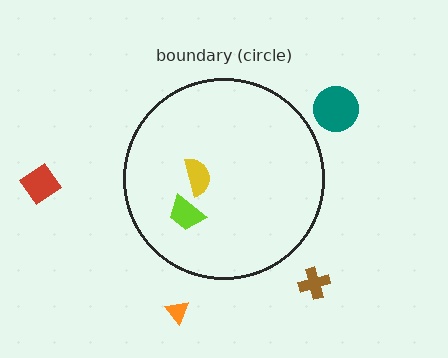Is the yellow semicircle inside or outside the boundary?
Inside.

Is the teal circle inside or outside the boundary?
Outside.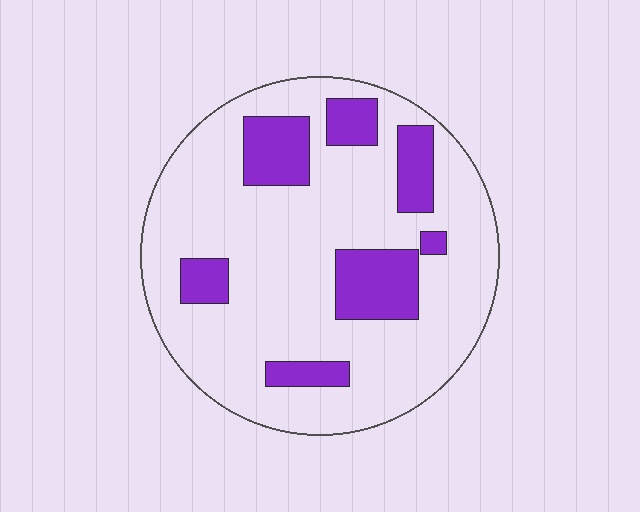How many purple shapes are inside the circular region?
7.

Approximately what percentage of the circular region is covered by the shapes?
Approximately 20%.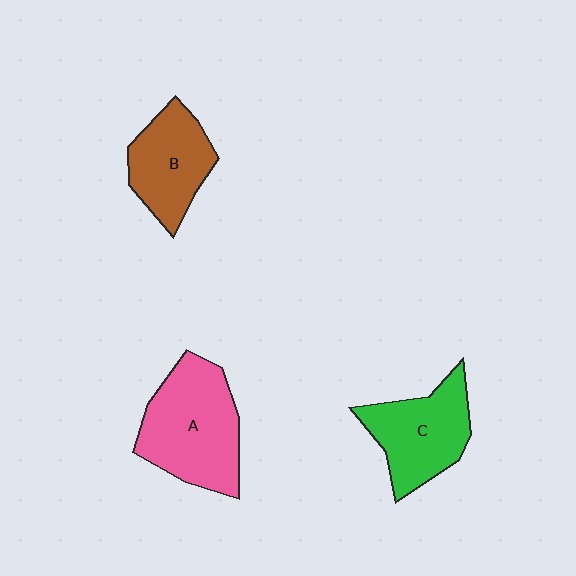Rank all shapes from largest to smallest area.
From largest to smallest: A (pink), C (green), B (brown).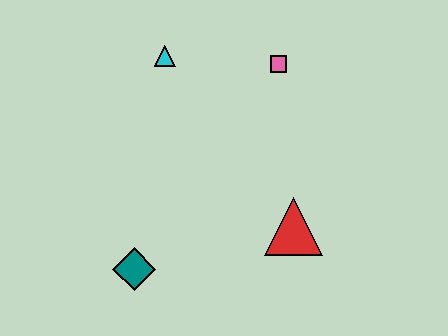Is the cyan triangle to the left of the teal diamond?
No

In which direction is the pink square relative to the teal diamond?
The pink square is above the teal diamond.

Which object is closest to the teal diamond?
The red triangle is closest to the teal diamond.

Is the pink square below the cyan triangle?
Yes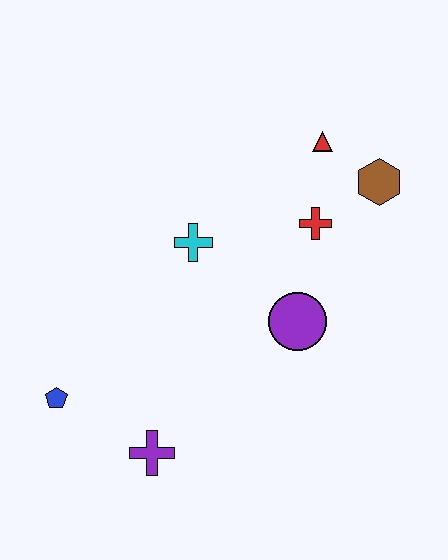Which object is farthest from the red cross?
The blue pentagon is farthest from the red cross.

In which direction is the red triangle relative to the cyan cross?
The red triangle is to the right of the cyan cross.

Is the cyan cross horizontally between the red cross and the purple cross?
Yes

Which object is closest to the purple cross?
The blue pentagon is closest to the purple cross.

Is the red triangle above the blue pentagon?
Yes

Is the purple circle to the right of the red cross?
No